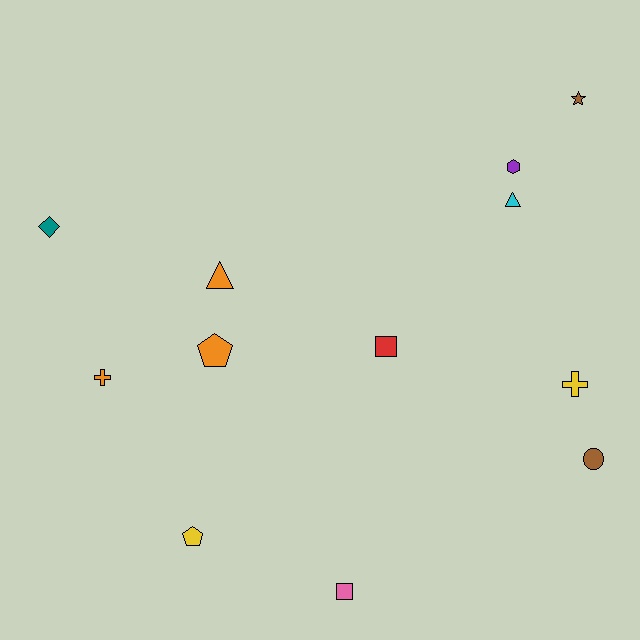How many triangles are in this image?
There are 2 triangles.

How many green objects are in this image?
There are no green objects.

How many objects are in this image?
There are 12 objects.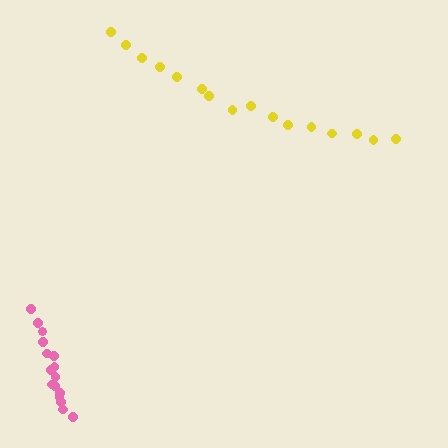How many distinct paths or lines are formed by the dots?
There are 2 distinct paths.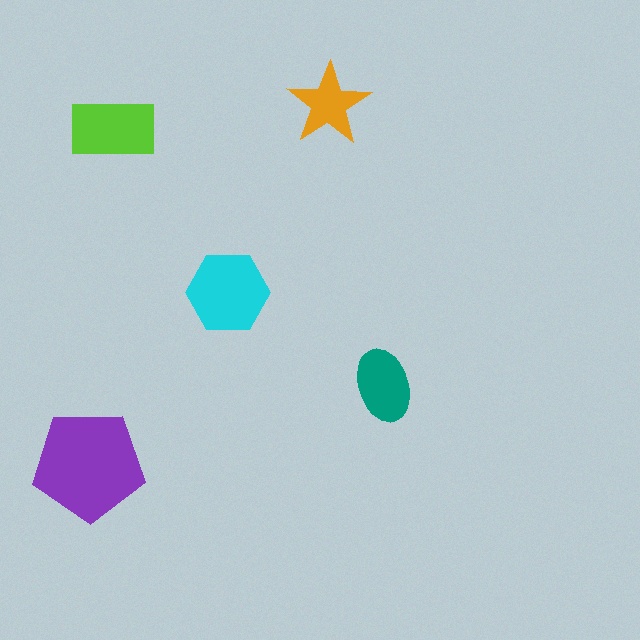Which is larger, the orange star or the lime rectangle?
The lime rectangle.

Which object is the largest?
The purple pentagon.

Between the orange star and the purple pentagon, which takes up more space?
The purple pentagon.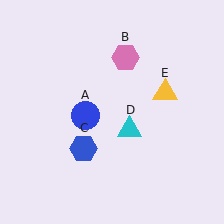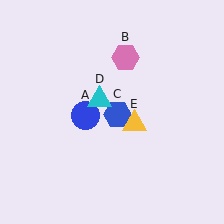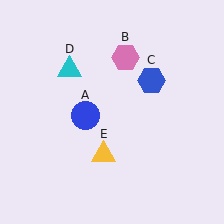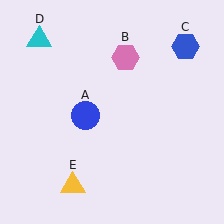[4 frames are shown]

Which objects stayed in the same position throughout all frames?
Blue circle (object A) and pink hexagon (object B) remained stationary.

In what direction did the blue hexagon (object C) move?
The blue hexagon (object C) moved up and to the right.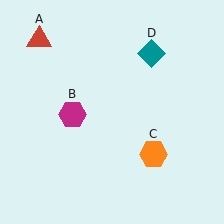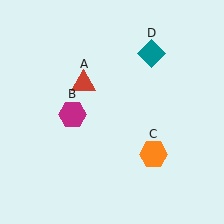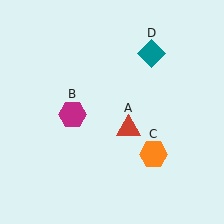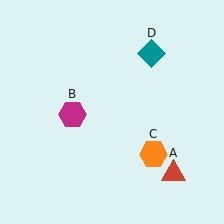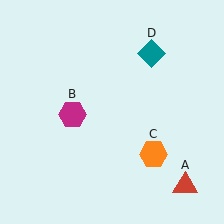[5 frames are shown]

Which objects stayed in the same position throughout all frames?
Magenta hexagon (object B) and orange hexagon (object C) and teal diamond (object D) remained stationary.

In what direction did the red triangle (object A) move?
The red triangle (object A) moved down and to the right.